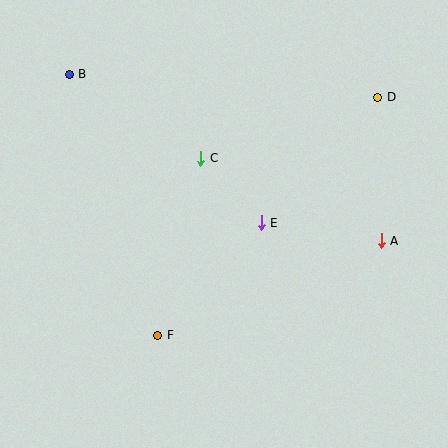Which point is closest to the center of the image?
Point E at (261, 223) is closest to the center.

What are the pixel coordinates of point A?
Point A is at (381, 241).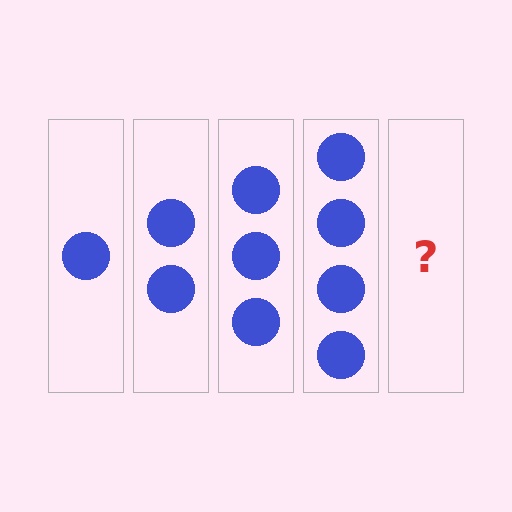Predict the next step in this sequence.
The next step is 5 circles.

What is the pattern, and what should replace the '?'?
The pattern is that each step adds one more circle. The '?' should be 5 circles.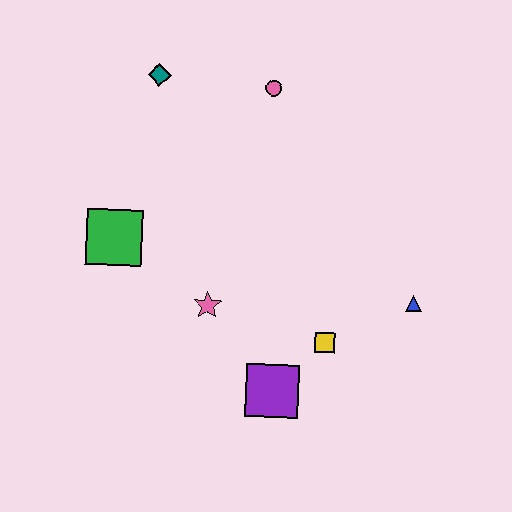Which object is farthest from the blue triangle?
The teal diamond is farthest from the blue triangle.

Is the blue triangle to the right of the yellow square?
Yes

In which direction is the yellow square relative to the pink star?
The yellow square is to the right of the pink star.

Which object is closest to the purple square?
The yellow square is closest to the purple square.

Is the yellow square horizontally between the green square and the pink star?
No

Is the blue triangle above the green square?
No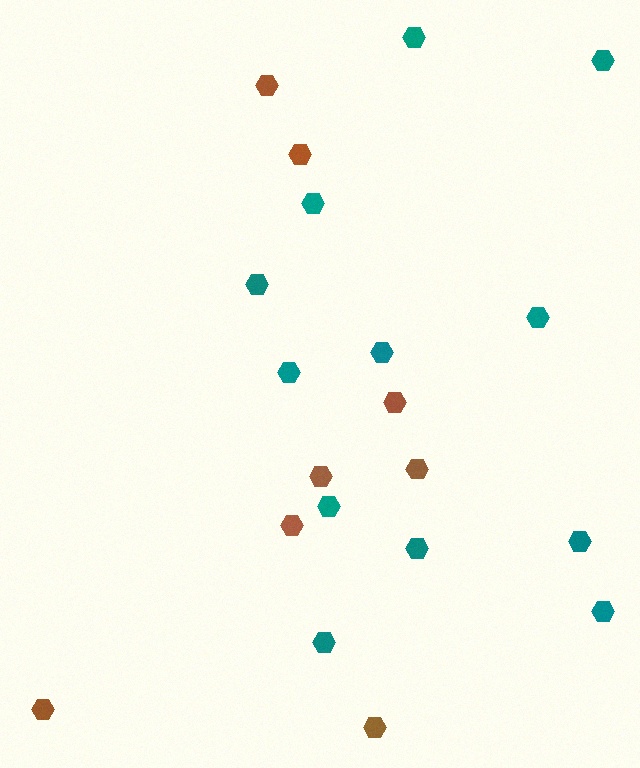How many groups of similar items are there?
There are 2 groups: one group of brown hexagons (8) and one group of teal hexagons (12).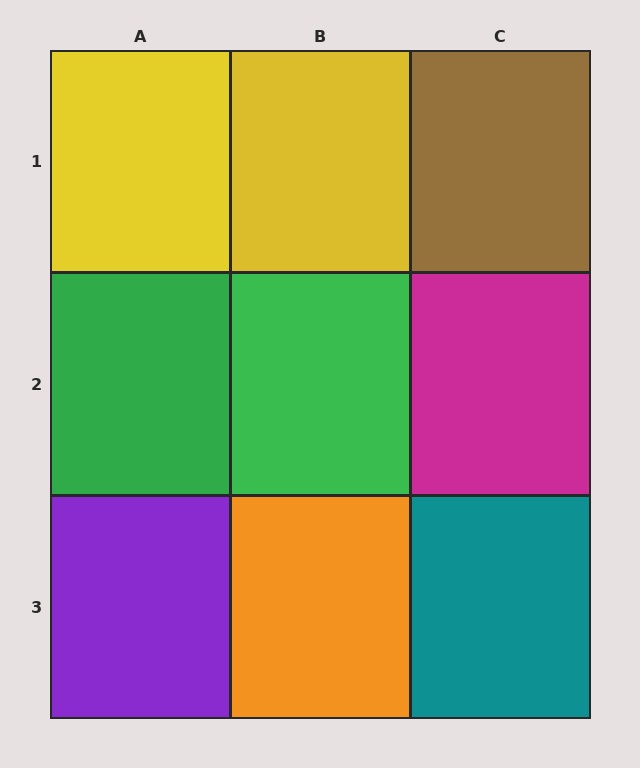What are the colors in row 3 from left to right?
Purple, orange, teal.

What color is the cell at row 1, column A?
Yellow.